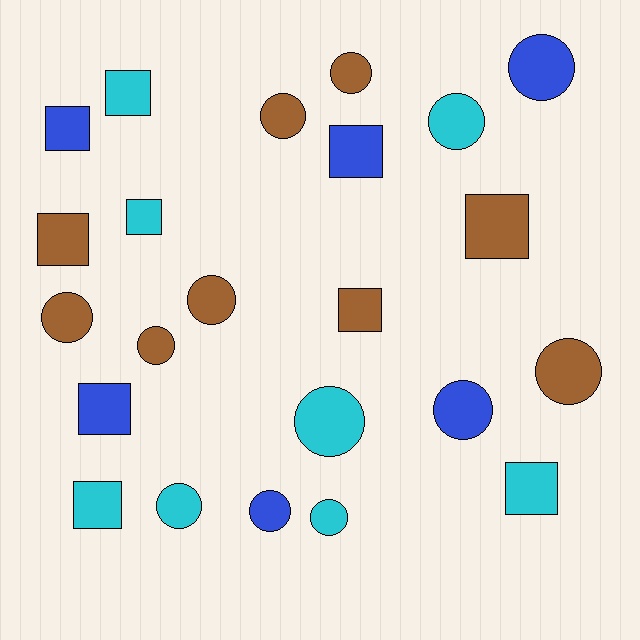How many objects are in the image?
There are 23 objects.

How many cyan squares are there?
There are 4 cyan squares.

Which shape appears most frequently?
Circle, with 13 objects.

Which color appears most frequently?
Brown, with 9 objects.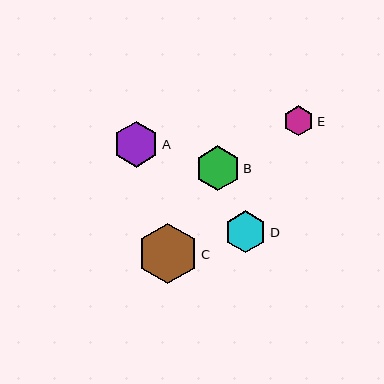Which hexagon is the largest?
Hexagon C is the largest with a size of approximately 61 pixels.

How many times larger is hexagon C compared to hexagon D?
Hexagon C is approximately 1.5 times the size of hexagon D.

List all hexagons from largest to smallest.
From largest to smallest: C, A, B, D, E.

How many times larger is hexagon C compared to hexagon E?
Hexagon C is approximately 2.0 times the size of hexagon E.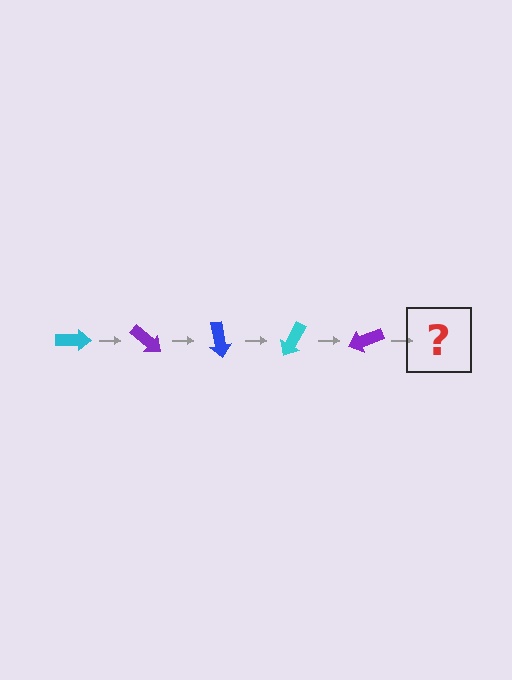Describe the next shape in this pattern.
It should be a blue arrow, rotated 200 degrees from the start.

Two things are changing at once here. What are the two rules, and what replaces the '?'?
The two rules are that it rotates 40 degrees each step and the color cycles through cyan, purple, and blue. The '?' should be a blue arrow, rotated 200 degrees from the start.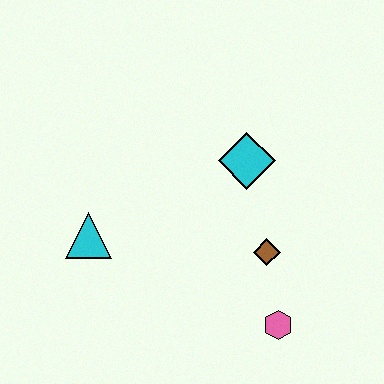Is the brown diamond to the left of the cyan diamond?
No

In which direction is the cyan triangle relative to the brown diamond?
The cyan triangle is to the left of the brown diamond.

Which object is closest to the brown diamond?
The pink hexagon is closest to the brown diamond.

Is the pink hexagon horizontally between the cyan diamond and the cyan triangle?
No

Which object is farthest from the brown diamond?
The cyan triangle is farthest from the brown diamond.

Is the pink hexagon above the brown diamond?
No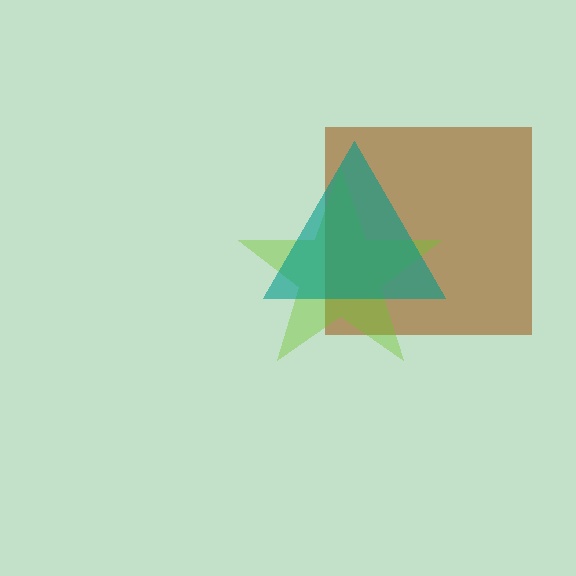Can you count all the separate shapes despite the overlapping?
Yes, there are 3 separate shapes.